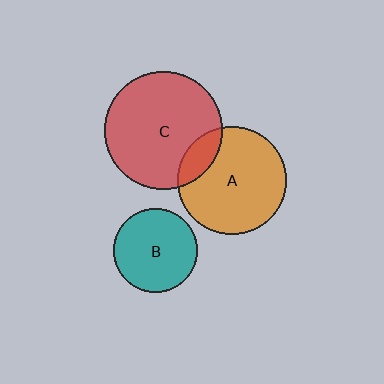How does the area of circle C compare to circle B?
Approximately 2.0 times.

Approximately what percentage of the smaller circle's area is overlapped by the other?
Approximately 15%.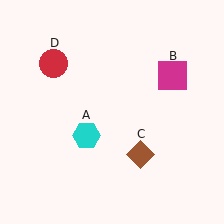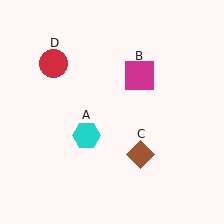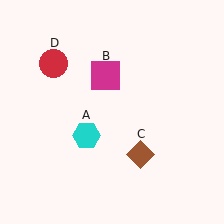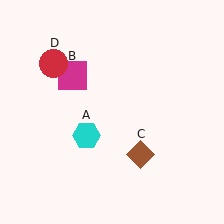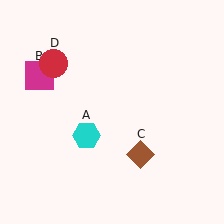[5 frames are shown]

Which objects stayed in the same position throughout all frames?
Cyan hexagon (object A) and brown diamond (object C) and red circle (object D) remained stationary.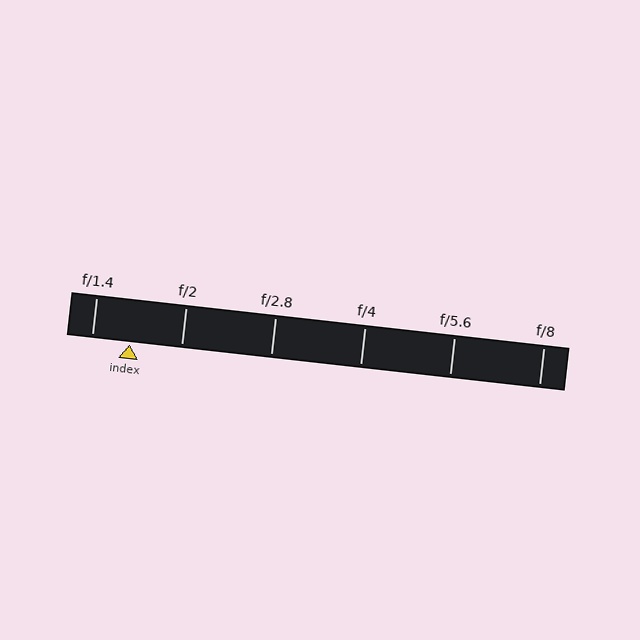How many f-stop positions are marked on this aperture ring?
There are 6 f-stop positions marked.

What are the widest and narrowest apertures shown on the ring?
The widest aperture shown is f/1.4 and the narrowest is f/8.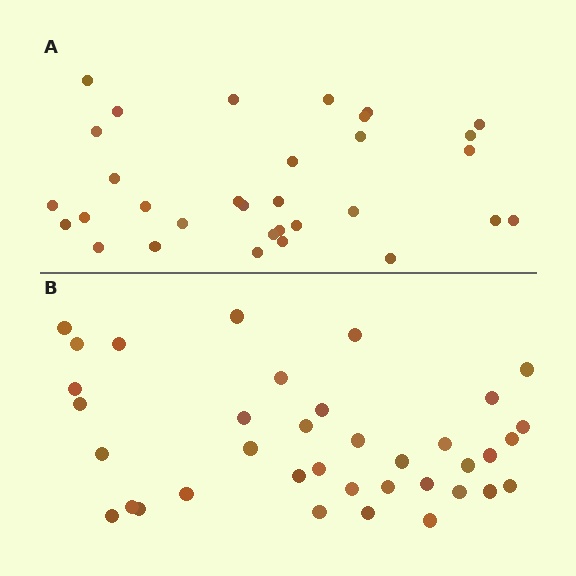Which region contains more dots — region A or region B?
Region B (the bottom region) has more dots.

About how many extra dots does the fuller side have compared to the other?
Region B has about 5 more dots than region A.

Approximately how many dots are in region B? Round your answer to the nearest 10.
About 40 dots. (The exact count is 37, which rounds to 40.)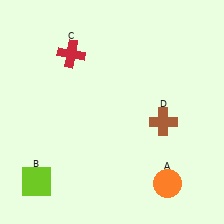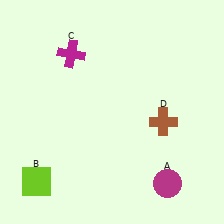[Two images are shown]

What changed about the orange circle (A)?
In Image 1, A is orange. In Image 2, it changed to magenta.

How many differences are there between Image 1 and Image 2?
There are 2 differences between the two images.